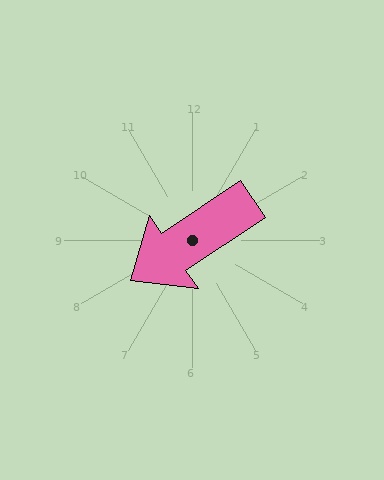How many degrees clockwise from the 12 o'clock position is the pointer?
Approximately 236 degrees.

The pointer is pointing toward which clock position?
Roughly 8 o'clock.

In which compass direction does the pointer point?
Southwest.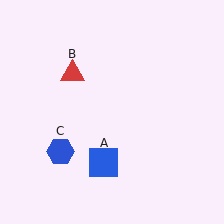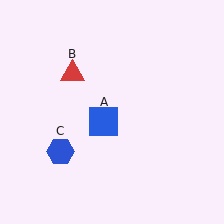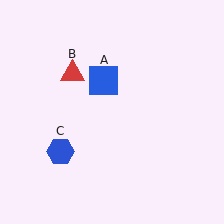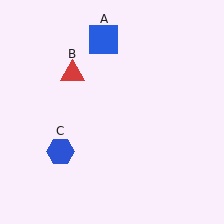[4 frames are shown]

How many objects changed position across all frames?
1 object changed position: blue square (object A).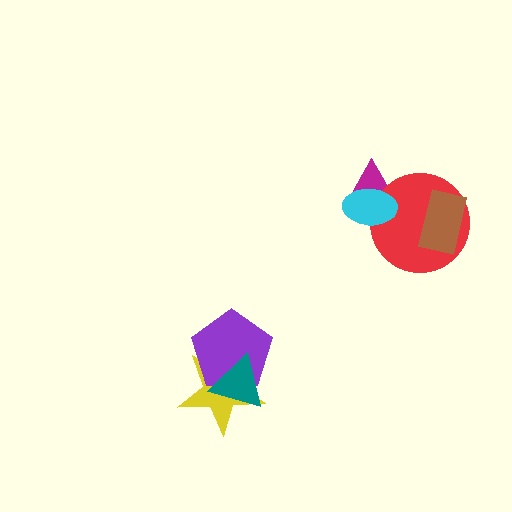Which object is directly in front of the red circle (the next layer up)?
The brown rectangle is directly in front of the red circle.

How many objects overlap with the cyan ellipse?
2 objects overlap with the cyan ellipse.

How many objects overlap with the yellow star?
2 objects overlap with the yellow star.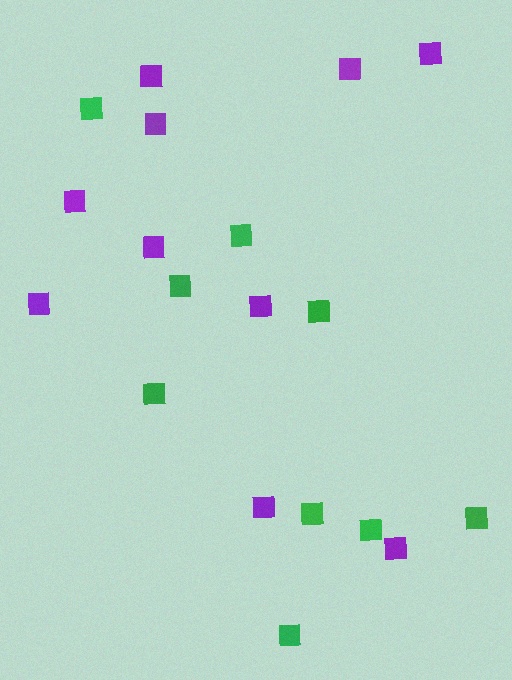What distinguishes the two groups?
There are 2 groups: one group of green squares (9) and one group of purple squares (10).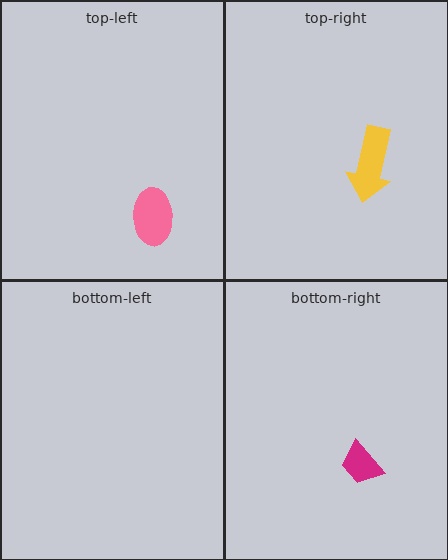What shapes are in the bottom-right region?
The magenta trapezoid.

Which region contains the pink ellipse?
The top-left region.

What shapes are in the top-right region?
The yellow arrow.